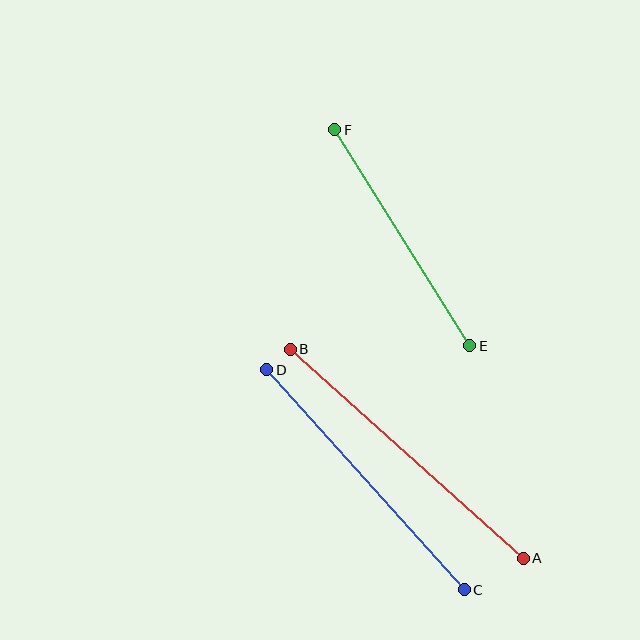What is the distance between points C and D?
The distance is approximately 296 pixels.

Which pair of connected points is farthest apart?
Points A and B are farthest apart.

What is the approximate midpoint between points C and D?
The midpoint is at approximately (366, 480) pixels.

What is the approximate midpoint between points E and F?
The midpoint is at approximately (402, 238) pixels.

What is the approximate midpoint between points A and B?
The midpoint is at approximately (407, 454) pixels.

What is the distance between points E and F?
The distance is approximately 255 pixels.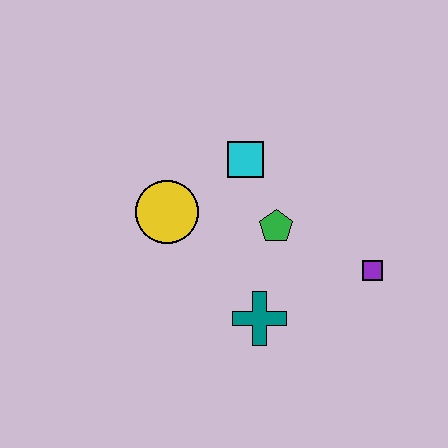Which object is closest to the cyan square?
The green pentagon is closest to the cyan square.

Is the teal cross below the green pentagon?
Yes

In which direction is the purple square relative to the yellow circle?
The purple square is to the right of the yellow circle.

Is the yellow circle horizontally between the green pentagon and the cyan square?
No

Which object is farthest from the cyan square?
The purple square is farthest from the cyan square.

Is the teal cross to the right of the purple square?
No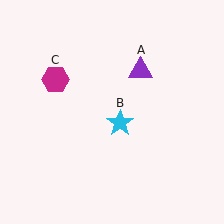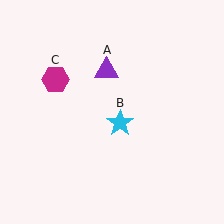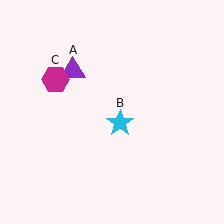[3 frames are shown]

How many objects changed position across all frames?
1 object changed position: purple triangle (object A).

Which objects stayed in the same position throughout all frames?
Cyan star (object B) and magenta hexagon (object C) remained stationary.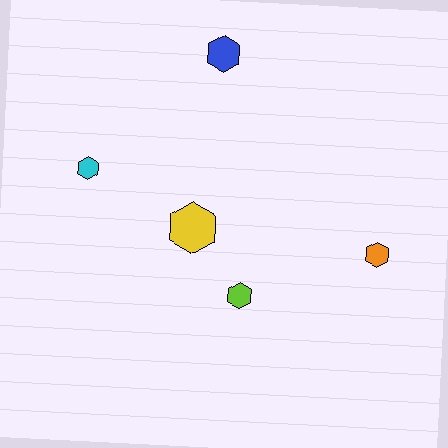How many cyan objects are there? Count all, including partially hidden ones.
There is 1 cyan object.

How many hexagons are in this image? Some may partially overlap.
There are 5 hexagons.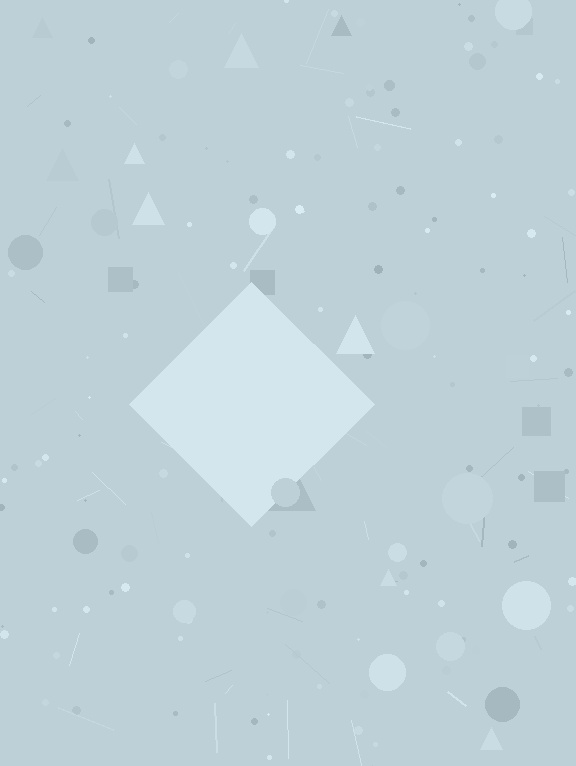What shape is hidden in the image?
A diamond is hidden in the image.